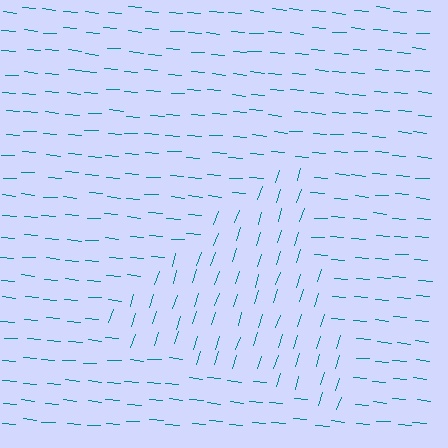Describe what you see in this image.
The image is filled with small teal line segments. A triangle region in the image has lines oriented differently from the surrounding lines, creating a visible texture boundary.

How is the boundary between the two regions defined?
The boundary is defined purely by a change in line orientation (approximately 77 degrees difference). All lines are the same color and thickness.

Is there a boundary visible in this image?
Yes, there is a texture boundary formed by a change in line orientation.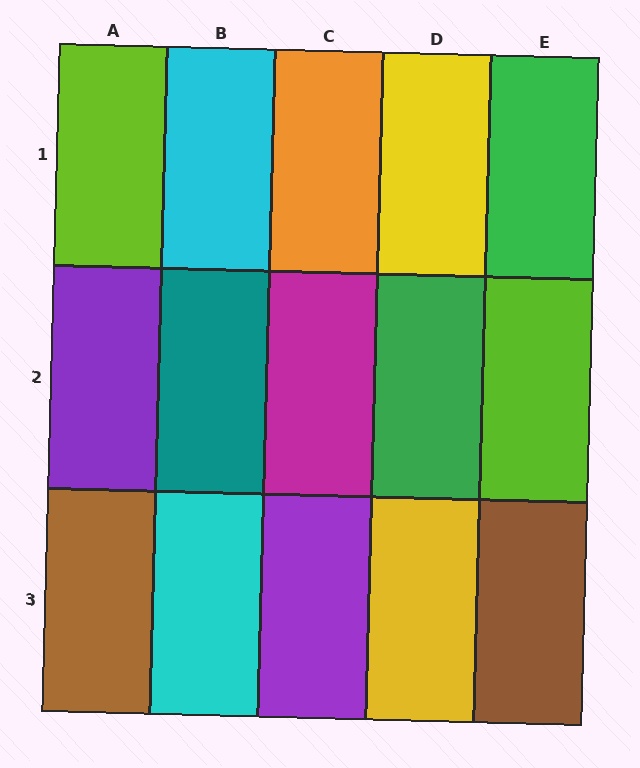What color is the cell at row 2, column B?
Teal.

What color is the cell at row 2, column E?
Lime.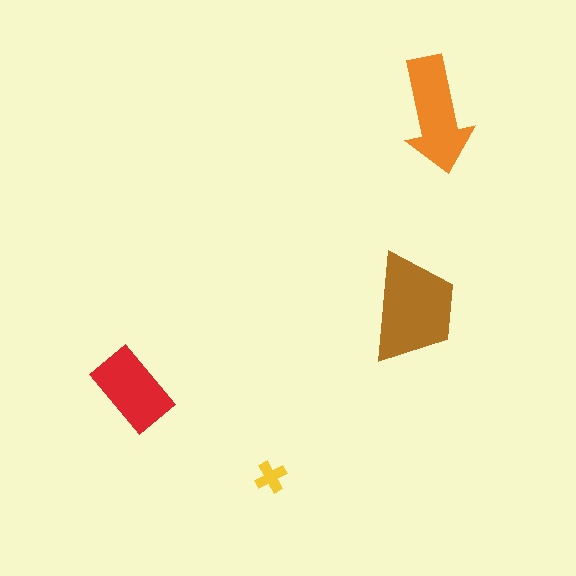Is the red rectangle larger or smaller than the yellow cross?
Larger.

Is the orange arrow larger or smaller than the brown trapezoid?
Smaller.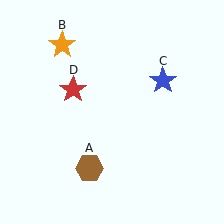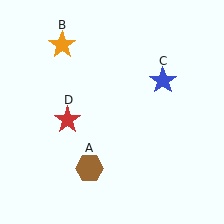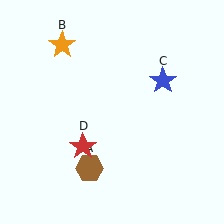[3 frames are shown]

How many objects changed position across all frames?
1 object changed position: red star (object D).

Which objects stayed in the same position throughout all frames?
Brown hexagon (object A) and orange star (object B) and blue star (object C) remained stationary.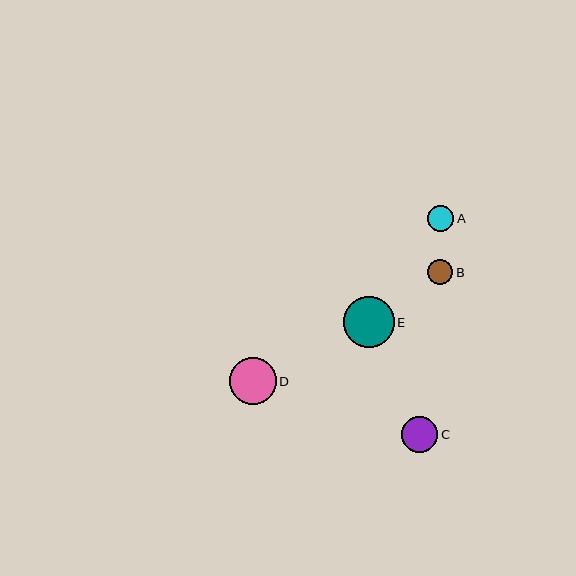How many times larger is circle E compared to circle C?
Circle E is approximately 1.4 times the size of circle C.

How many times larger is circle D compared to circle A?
Circle D is approximately 1.8 times the size of circle A.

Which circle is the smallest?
Circle B is the smallest with a size of approximately 25 pixels.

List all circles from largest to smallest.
From largest to smallest: E, D, C, A, B.